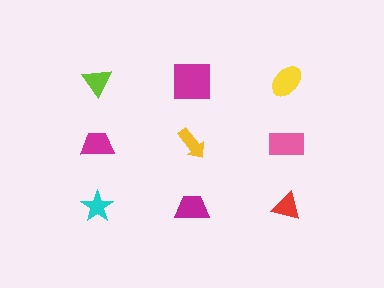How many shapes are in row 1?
3 shapes.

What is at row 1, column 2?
A magenta square.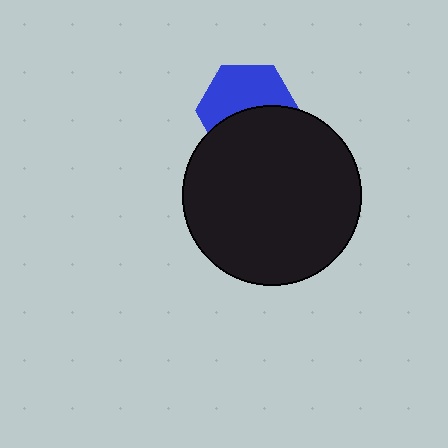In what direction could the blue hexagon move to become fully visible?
The blue hexagon could move up. That would shift it out from behind the black circle entirely.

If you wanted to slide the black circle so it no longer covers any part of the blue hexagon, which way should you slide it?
Slide it down — that is the most direct way to separate the two shapes.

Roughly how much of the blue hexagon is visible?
About half of it is visible (roughly 52%).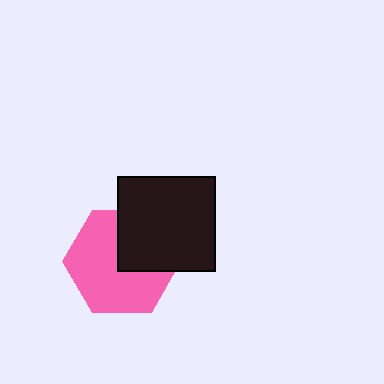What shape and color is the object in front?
The object in front is a black rectangle.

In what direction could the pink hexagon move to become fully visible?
The pink hexagon could move toward the lower-left. That would shift it out from behind the black rectangle entirely.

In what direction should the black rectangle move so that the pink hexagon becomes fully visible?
The black rectangle should move toward the upper-right. That is the shortest direction to clear the overlap and leave the pink hexagon fully visible.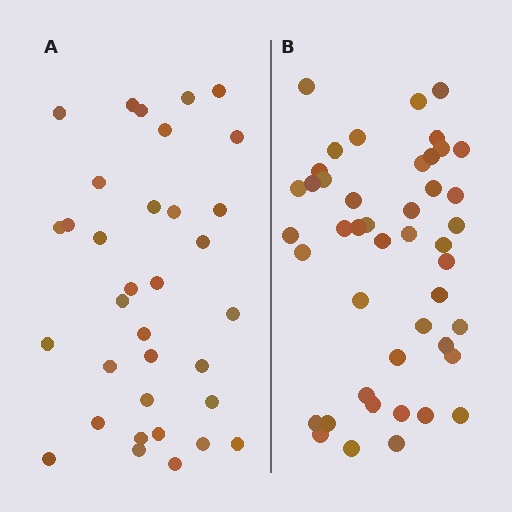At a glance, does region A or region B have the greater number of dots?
Region B (the right region) has more dots.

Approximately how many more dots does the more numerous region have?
Region B has roughly 12 or so more dots than region A.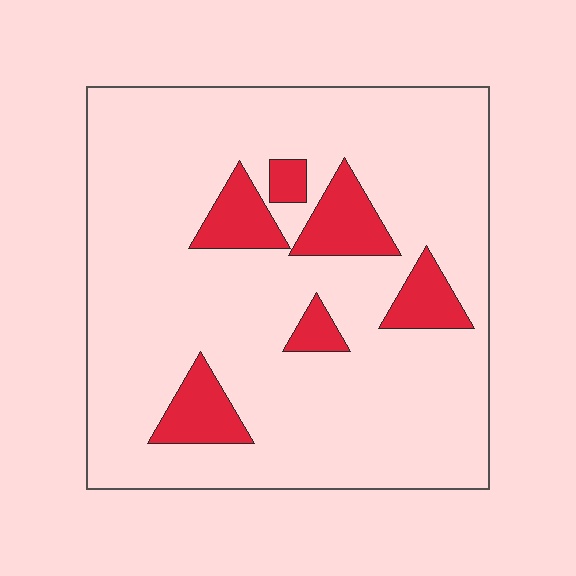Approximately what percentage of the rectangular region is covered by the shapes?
Approximately 15%.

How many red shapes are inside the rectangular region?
6.